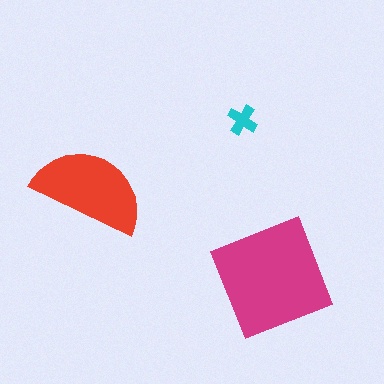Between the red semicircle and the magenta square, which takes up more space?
The magenta square.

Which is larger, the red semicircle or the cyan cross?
The red semicircle.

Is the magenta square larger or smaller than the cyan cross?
Larger.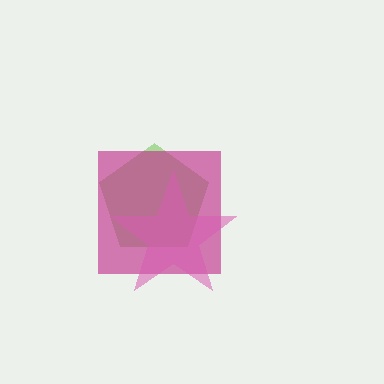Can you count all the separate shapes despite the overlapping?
Yes, there are 3 separate shapes.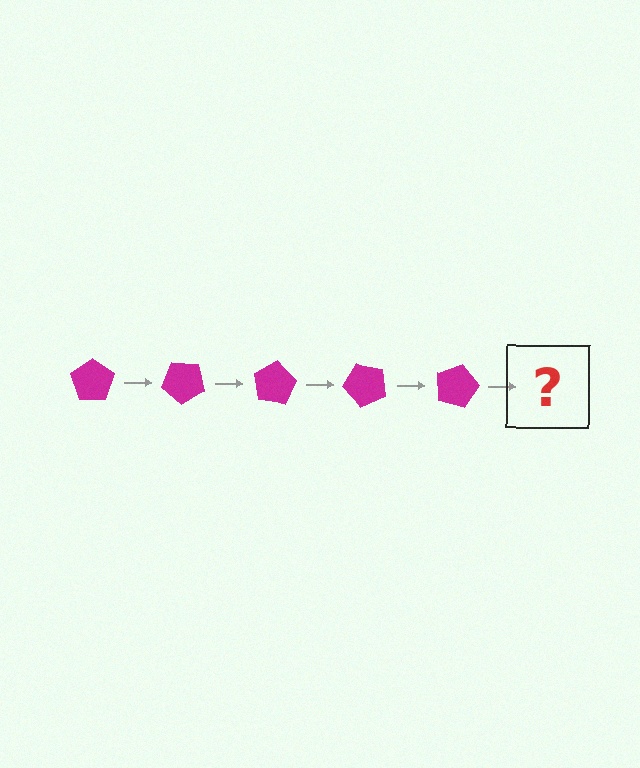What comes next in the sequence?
The next element should be a magenta pentagon rotated 200 degrees.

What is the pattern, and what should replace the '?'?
The pattern is that the pentagon rotates 40 degrees each step. The '?' should be a magenta pentagon rotated 200 degrees.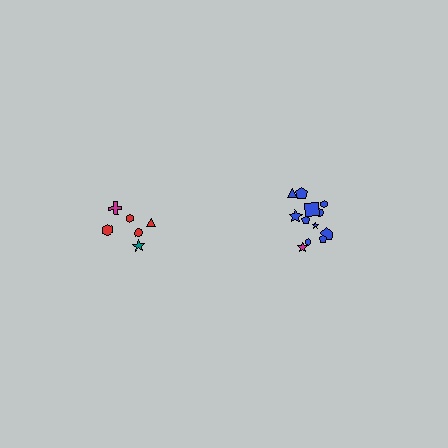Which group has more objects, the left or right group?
The right group.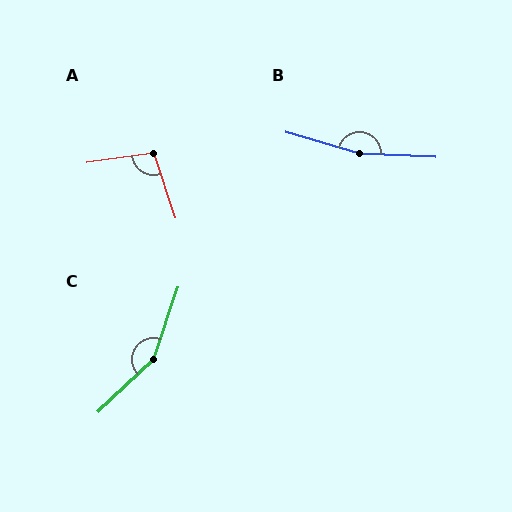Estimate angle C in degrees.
Approximately 152 degrees.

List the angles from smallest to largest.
A (101°), C (152°), B (167°).